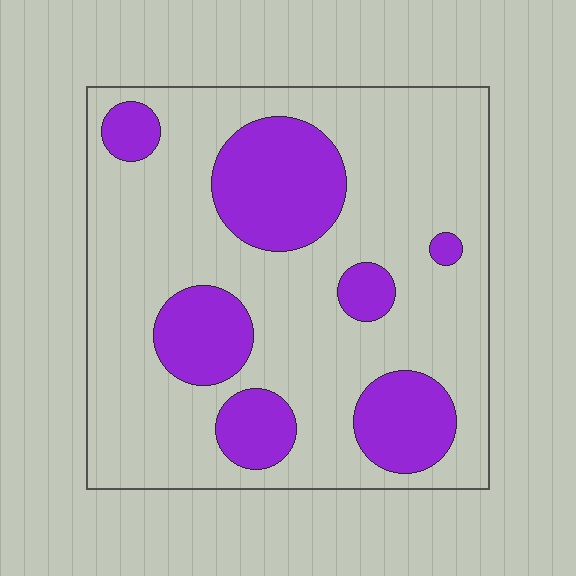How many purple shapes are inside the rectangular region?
7.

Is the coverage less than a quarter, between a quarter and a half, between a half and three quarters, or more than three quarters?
Between a quarter and a half.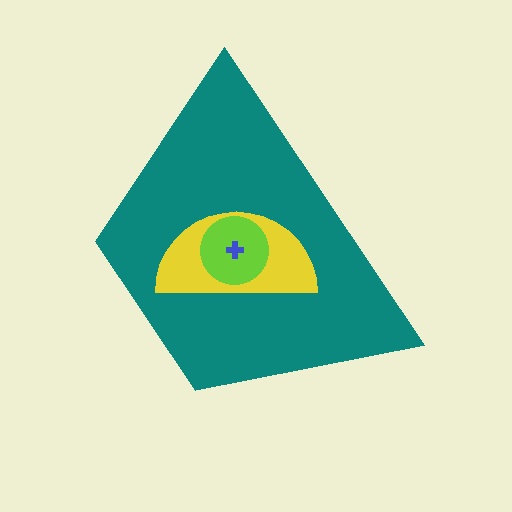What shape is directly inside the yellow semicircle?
The lime circle.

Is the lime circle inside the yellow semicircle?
Yes.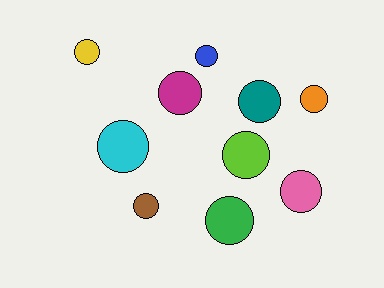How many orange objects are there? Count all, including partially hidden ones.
There is 1 orange object.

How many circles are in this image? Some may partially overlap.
There are 10 circles.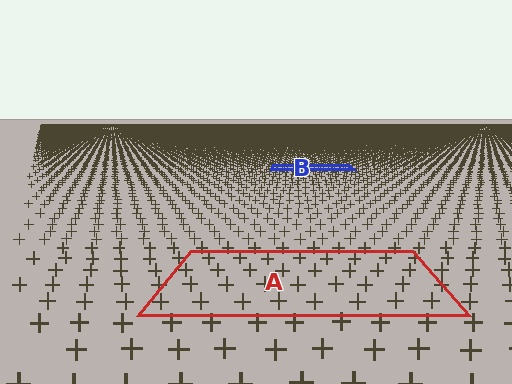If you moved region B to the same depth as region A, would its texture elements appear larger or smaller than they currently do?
They would appear larger. At a closer depth, the same texture elements are projected at a bigger on-screen size.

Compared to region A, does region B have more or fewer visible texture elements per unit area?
Region B has more texture elements per unit area — they are packed more densely because it is farther away.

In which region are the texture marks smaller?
The texture marks are smaller in region B, because it is farther away.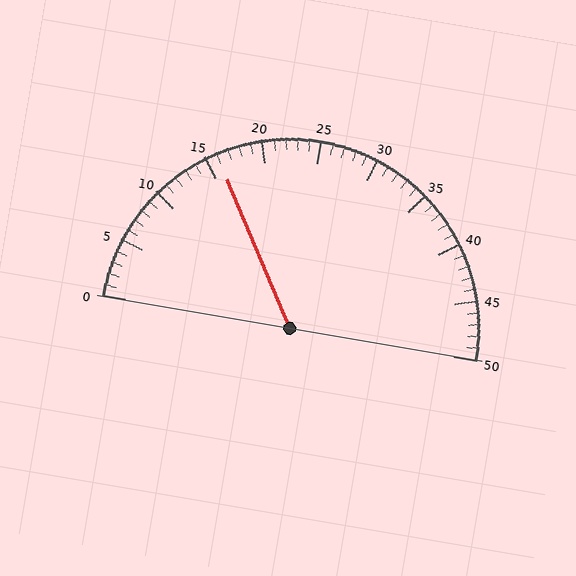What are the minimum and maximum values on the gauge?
The gauge ranges from 0 to 50.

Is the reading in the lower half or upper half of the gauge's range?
The reading is in the lower half of the range (0 to 50).